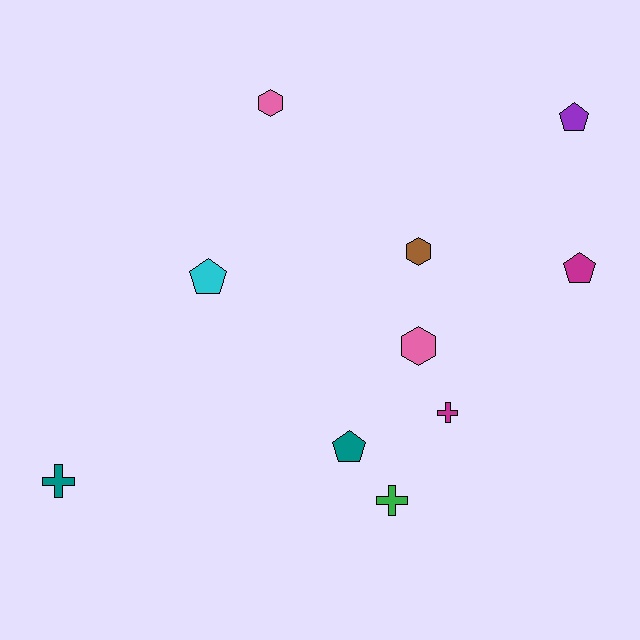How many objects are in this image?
There are 10 objects.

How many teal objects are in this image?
There are 2 teal objects.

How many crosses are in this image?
There are 3 crosses.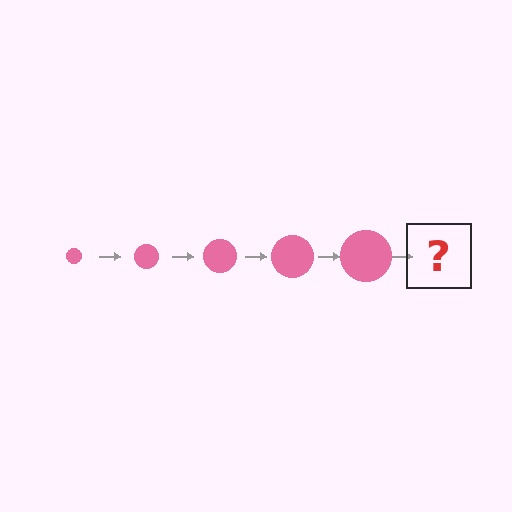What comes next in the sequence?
The next element should be a pink circle, larger than the previous one.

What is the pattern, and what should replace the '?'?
The pattern is that the circle gets progressively larger each step. The '?' should be a pink circle, larger than the previous one.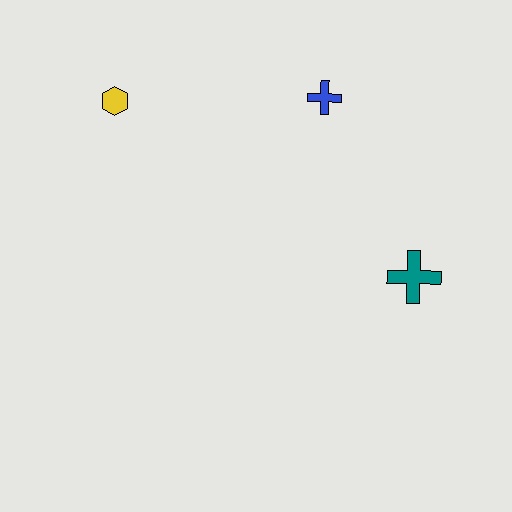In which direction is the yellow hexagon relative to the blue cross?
The yellow hexagon is to the left of the blue cross.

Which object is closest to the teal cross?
The blue cross is closest to the teal cross.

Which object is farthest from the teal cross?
The yellow hexagon is farthest from the teal cross.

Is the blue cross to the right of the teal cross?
No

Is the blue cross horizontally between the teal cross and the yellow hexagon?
Yes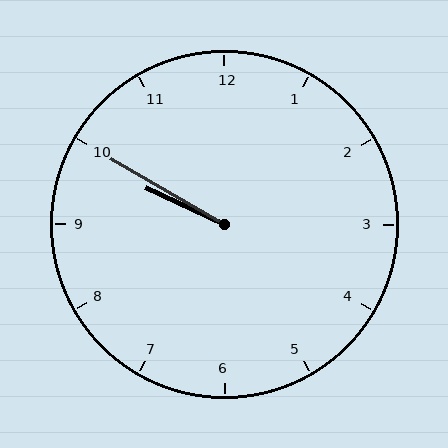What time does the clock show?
9:50.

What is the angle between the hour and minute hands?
Approximately 5 degrees.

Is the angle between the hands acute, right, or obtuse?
It is acute.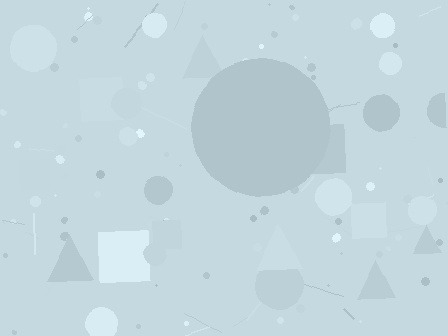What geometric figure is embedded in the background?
A circle is embedded in the background.